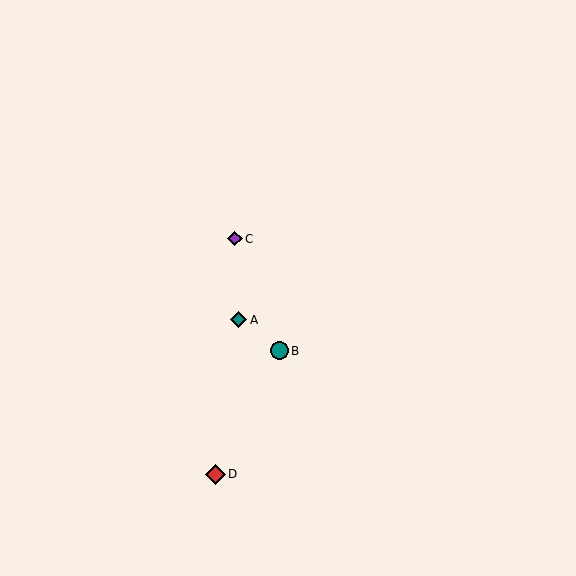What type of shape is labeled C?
Shape C is a purple diamond.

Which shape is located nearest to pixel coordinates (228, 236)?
The purple diamond (labeled C) at (235, 239) is nearest to that location.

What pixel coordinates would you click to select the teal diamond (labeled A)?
Click at (239, 320) to select the teal diamond A.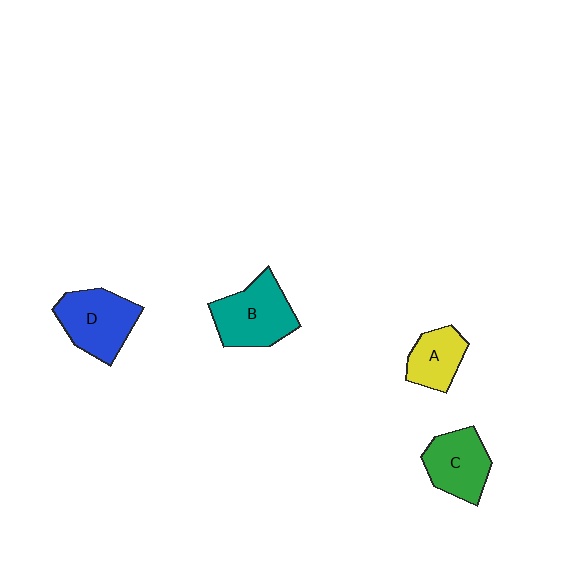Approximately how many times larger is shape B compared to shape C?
Approximately 1.2 times.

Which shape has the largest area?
Shape B (teal).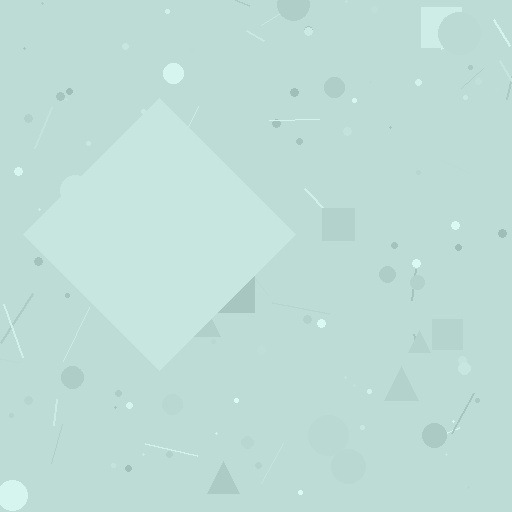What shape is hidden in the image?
A diamond is hidden in the image.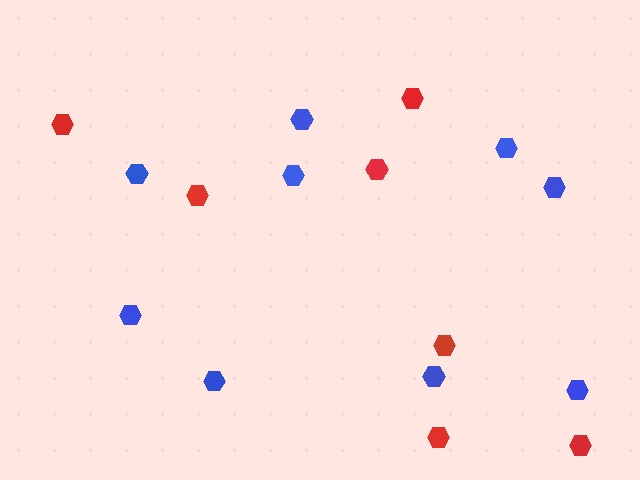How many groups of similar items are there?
There are 2 groups: one group of red hexagons (7) and one group of blue hexagons (9).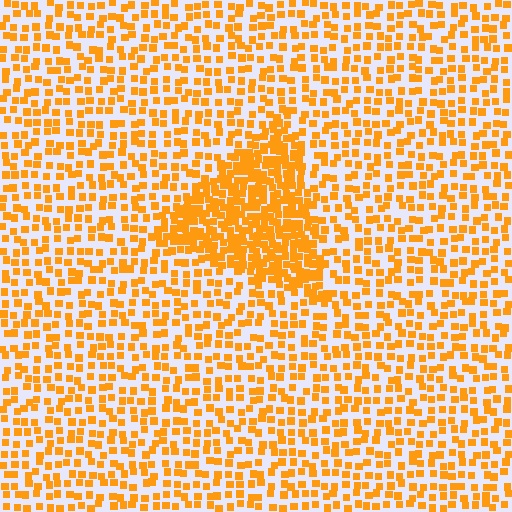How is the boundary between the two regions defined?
The boundary is defined by a change in element density (approximately 2.3x ratio). All elements are the same color, size, and shape.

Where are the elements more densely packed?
The elements are more densely packed inside the triangle boundary.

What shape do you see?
I see a triangle.